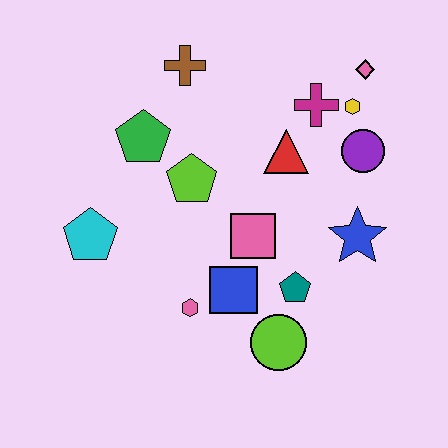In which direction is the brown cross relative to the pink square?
The brown cross is above the pink square.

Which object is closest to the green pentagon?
The lime pentagon is closest to the green pentagon.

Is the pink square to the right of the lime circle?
No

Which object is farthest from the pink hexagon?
The pink diamond is farthest from the pink hexagon.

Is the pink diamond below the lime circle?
No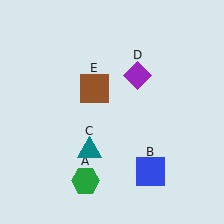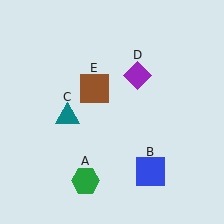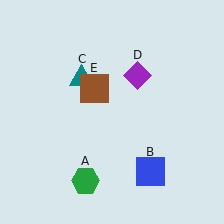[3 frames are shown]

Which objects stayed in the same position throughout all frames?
Green hexagon (object A) and blue square (object B) and purple diamond (object D) and brown square (object E) remained stationary.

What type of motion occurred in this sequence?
The teal triangle (object C) rotated clockwise around the center of the scene.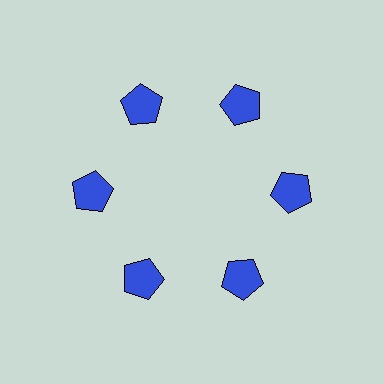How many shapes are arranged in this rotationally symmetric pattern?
There are 6 shapes, arranged in 6 groups of 1.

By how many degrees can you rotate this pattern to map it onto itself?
The pattern maps onto itself every 60 degrees of rotation.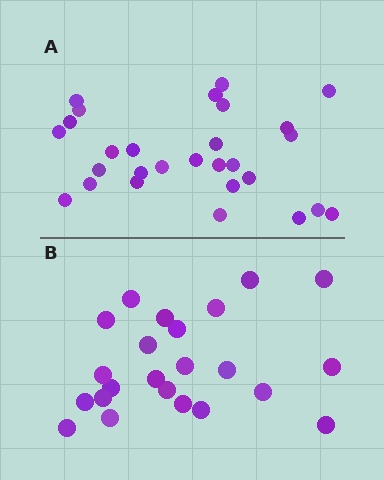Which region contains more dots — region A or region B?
Region A (the top region) has more dots.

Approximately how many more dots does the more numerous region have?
Region A has about 5 more dots than region B.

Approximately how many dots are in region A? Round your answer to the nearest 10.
About 30 dots. (The exact count is 28, which rounds to 30.)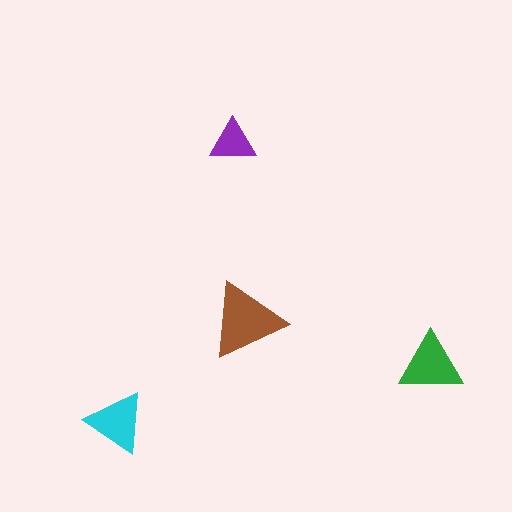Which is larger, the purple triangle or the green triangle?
The green one.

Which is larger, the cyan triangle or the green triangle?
The green one.